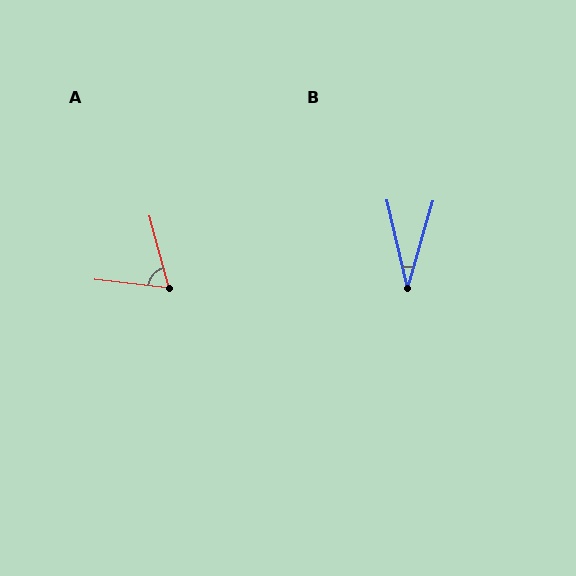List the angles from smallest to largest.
B (29°), A (69°).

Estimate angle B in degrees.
Approximately 29 degrees.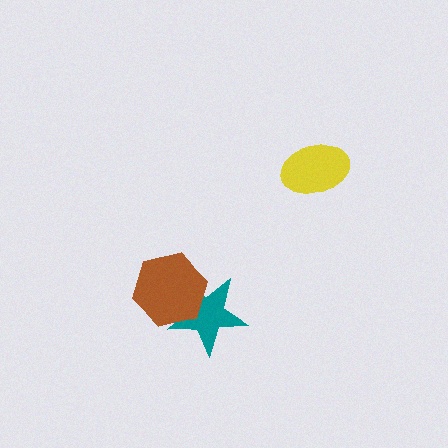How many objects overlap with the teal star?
1 object overlaps with the teal star.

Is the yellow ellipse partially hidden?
No, no other shape covers it.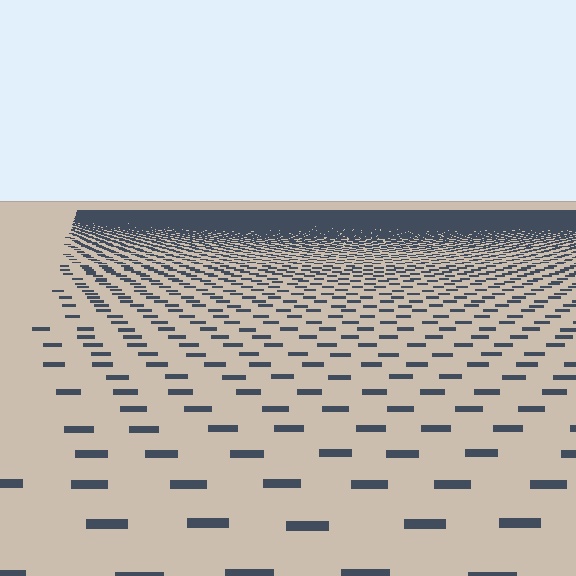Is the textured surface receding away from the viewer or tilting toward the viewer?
The surface is receding away from the viewer. Texture elements get smaller and denser toward the top.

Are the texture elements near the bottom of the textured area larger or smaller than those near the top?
Larger. Near the bottom, elements are closer to the viewer and appear at a bigger on-screen size.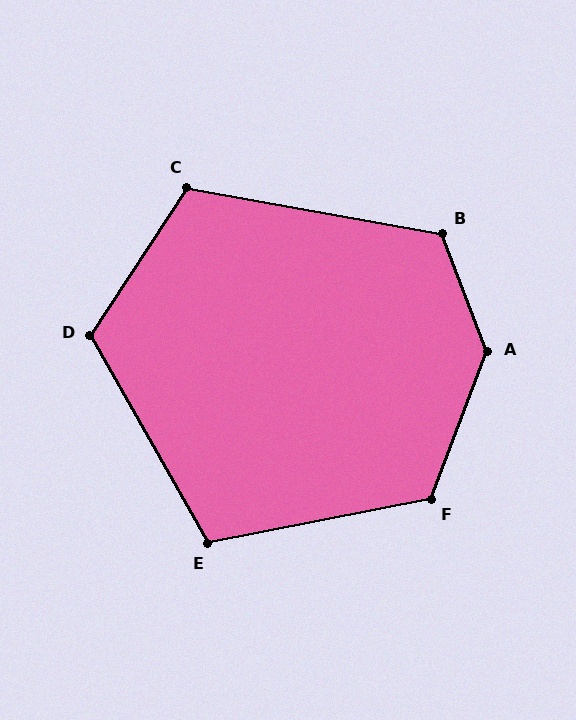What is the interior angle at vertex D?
Approximately 117 degrees (obtuse).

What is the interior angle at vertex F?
Approximately 122 degrees (obtuse).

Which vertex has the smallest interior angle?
E, at approximately 109 degrees.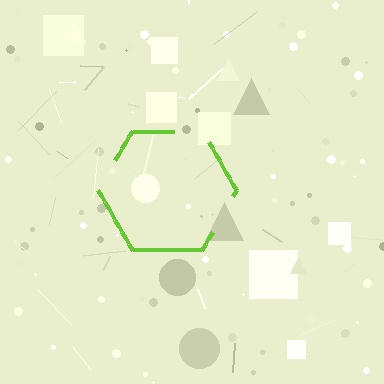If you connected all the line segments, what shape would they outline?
They would outline a hexagon.